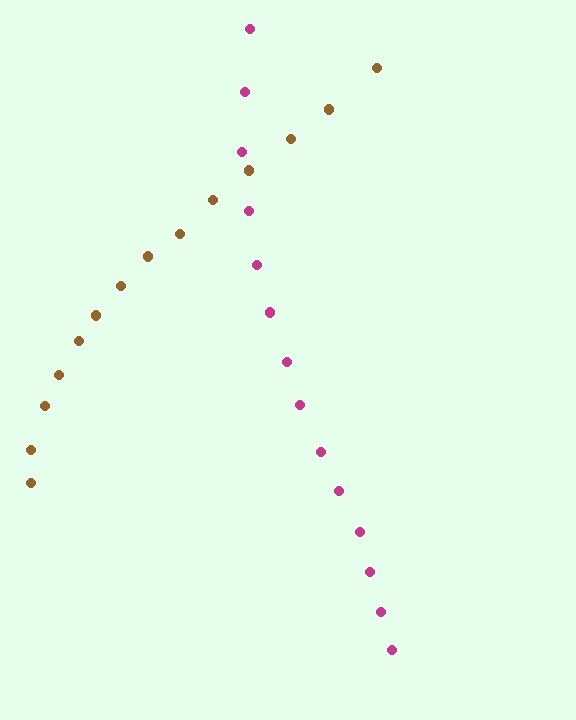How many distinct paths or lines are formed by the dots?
There are 2 distinct paths.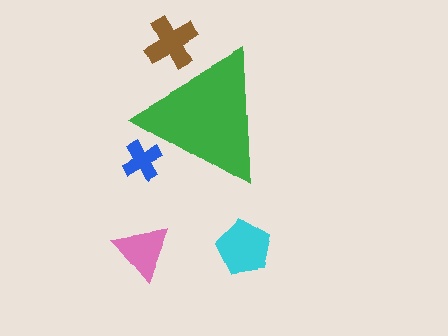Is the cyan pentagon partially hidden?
No, the cyan pentagon is fully visible.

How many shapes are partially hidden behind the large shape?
2 shapes are partially hidden.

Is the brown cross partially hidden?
Yes, the brown cross is partially hidden behind the green triangle.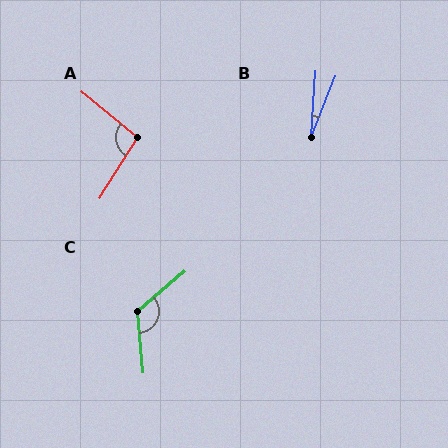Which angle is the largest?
C, at approximately 125 degrees.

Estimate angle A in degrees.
Approximately 97 degrees.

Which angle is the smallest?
B, at approximately 18 degrees.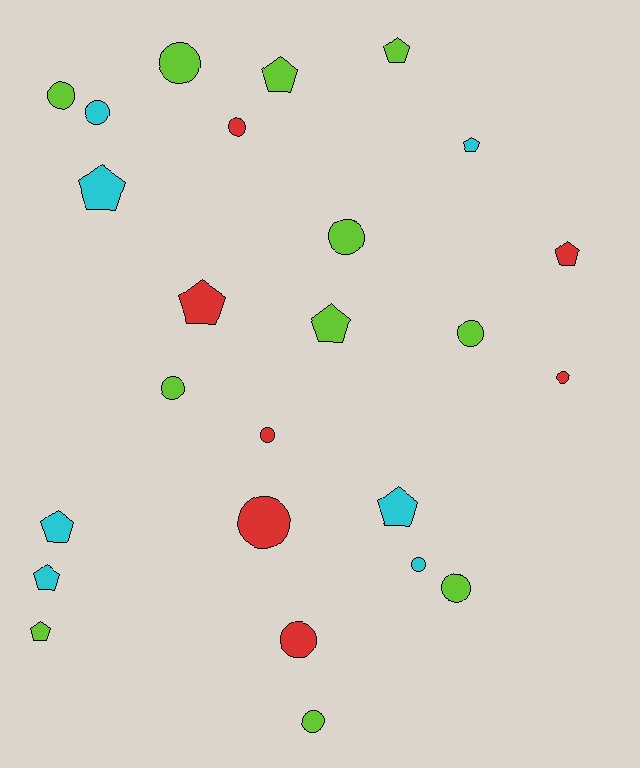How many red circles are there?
There are 5 red circles.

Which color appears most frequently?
Lime, with 11 objects.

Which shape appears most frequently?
Circle, with 14 objects.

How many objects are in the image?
There are 25 objects.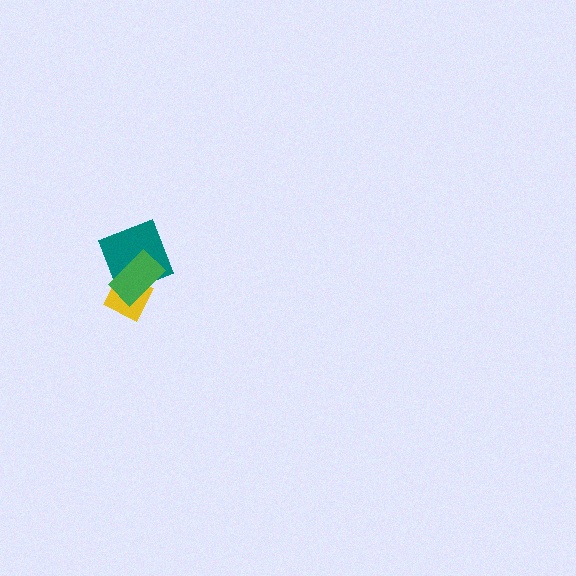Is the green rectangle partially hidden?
No, no other shape covers it.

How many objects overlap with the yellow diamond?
2 objects overlap with the yellow diamond.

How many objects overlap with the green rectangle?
2 objects overlap with the green rectangle.